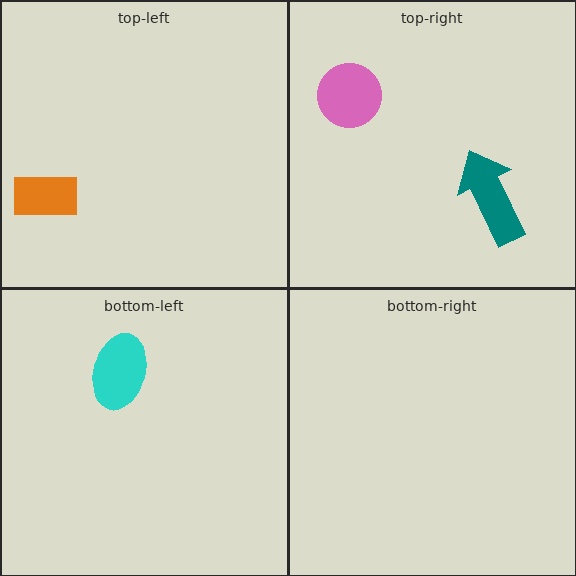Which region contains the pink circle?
The top-right region.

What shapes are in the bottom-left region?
The cyan ellipse.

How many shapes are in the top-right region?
2.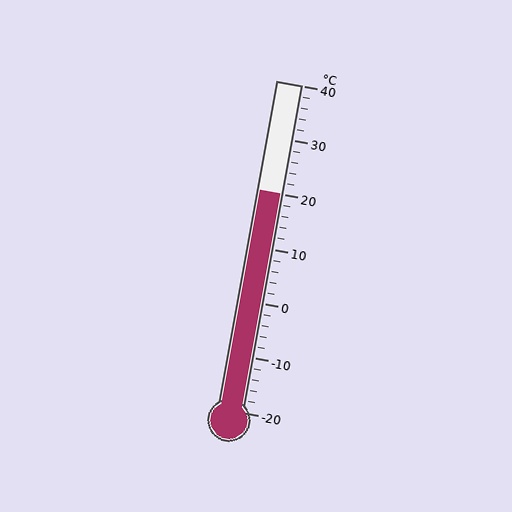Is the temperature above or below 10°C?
The temperature is above 10°C.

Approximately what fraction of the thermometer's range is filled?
The thermometer is filled to approximately 65% of its range.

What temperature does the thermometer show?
The thermometer shows approximately 20°C.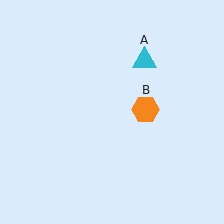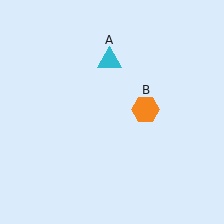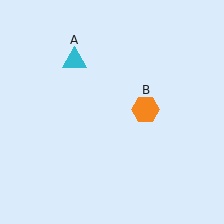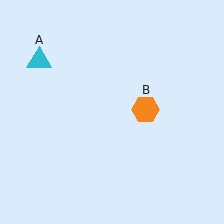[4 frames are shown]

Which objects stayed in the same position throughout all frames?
Orange hexagon (object B) remained stationary.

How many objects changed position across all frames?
1 object changed position: cyan triangle (object A).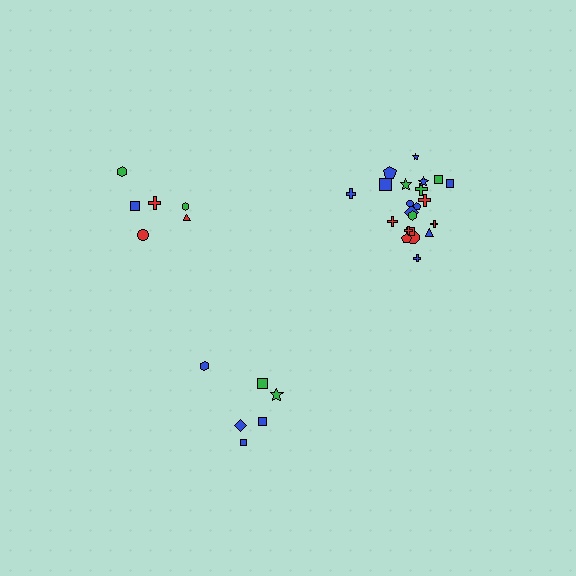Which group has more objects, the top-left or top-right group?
The top-right group.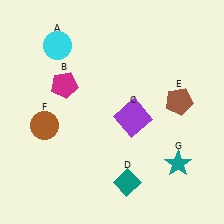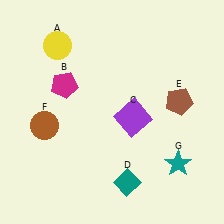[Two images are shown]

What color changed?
The circle (A) changed from cyan in Image 1 to yellow in Image 2.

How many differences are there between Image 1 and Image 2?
There is 1 difference between the two images.